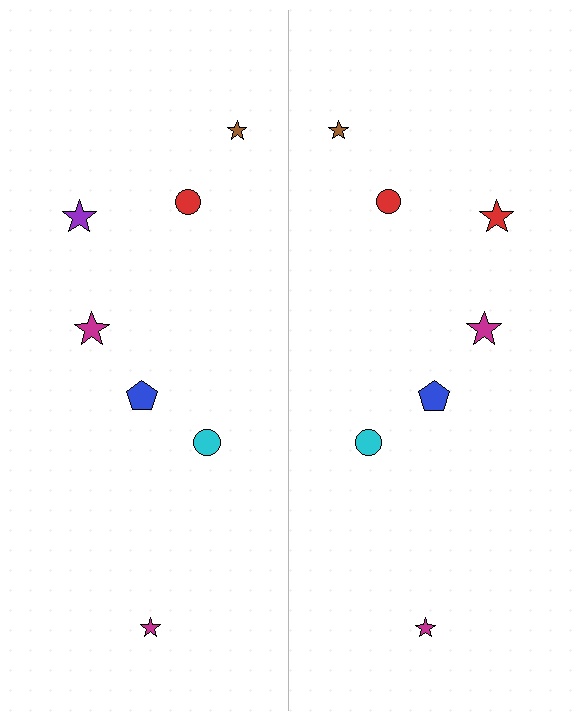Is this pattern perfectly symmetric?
No, the pattern is not perfectly symmetric. The red star on the right side breaks the symmetry — its mirror counterpart is purple.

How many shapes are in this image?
There are 14 shapes in this image.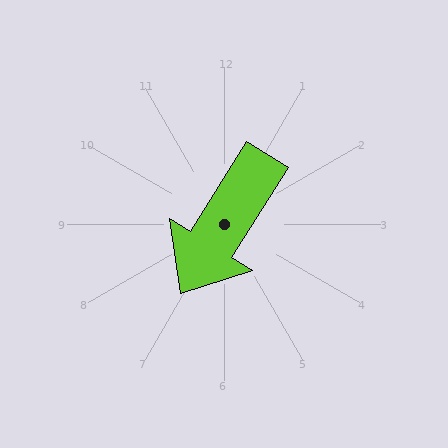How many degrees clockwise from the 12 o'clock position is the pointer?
Approximately 212 degrees.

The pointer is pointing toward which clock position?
Roughly 7 o'clock.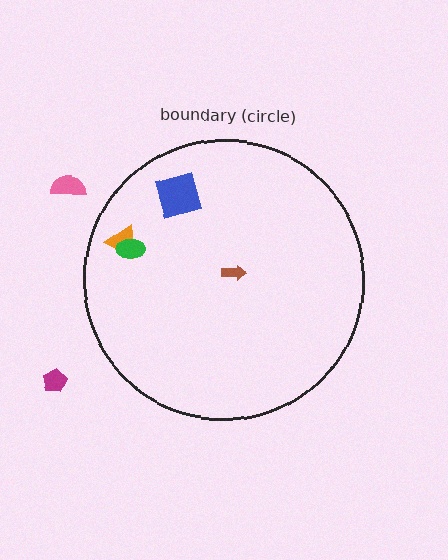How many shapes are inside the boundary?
4 inside, 2 outside.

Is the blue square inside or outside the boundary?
Inside.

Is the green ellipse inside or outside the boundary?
Inside.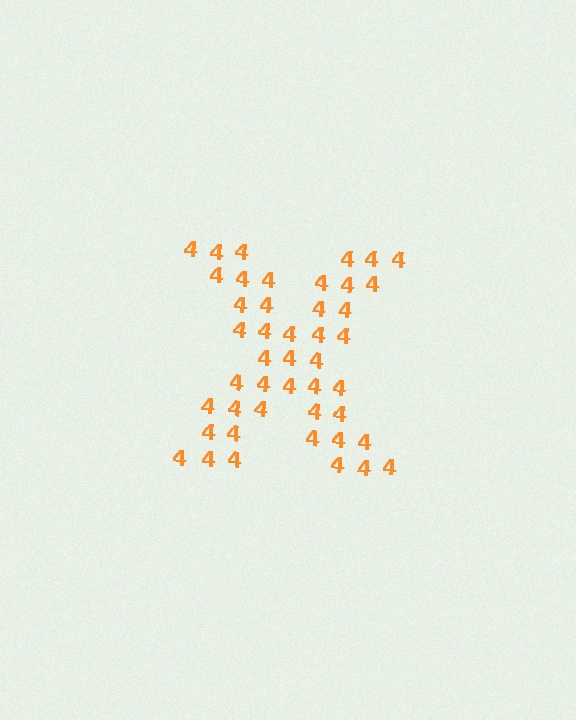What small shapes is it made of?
It is made of small digit 4's.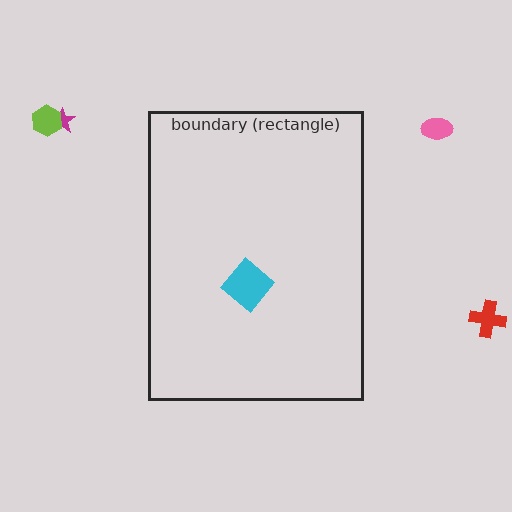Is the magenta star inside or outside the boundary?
Outside.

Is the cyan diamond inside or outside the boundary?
Inside.